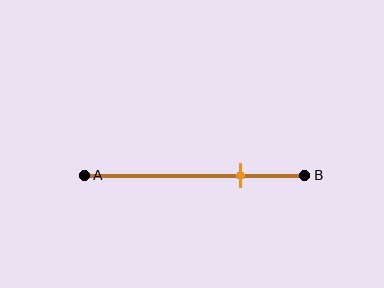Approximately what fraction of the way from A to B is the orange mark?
The orange mark is approximately 70% of the way from A to B.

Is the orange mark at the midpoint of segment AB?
No, the mark is at about 70% from A, not at the 50% midpoint.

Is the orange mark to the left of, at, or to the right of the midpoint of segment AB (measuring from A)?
The orange mark is to the right of the midpoint of segment AB.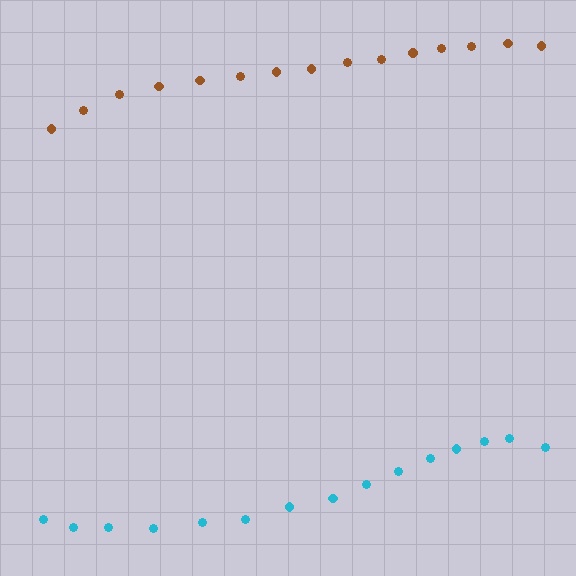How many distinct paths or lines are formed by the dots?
There are 2 distinct paths.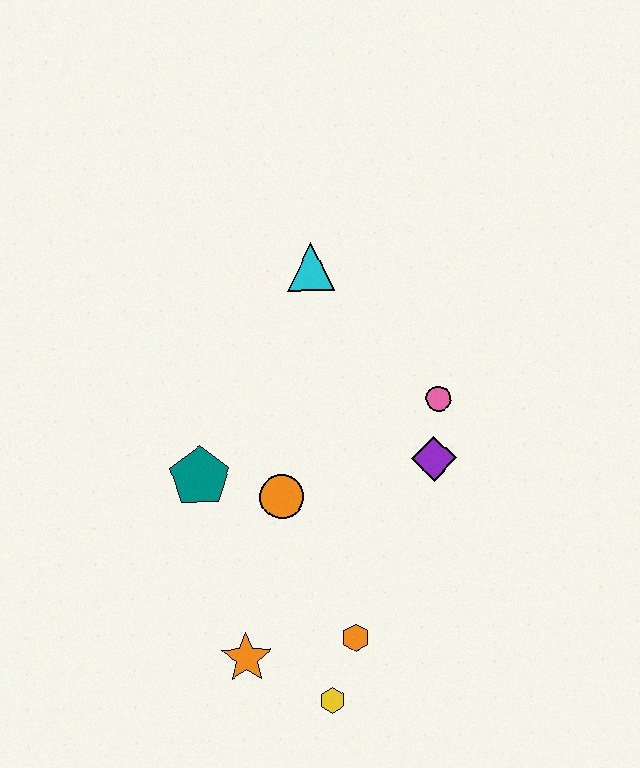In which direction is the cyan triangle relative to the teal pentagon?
The cyan triangle is above the teal pentagon.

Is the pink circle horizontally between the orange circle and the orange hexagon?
No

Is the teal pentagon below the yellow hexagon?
No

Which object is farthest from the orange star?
The cyan triangle is farthest from the orange star.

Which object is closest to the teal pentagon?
The orange circle is closest to the teal pentagon.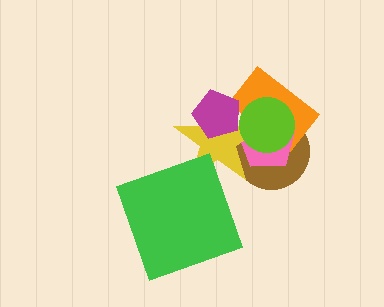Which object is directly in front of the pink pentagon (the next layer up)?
The yellow star is directly in front of the pink pentagon.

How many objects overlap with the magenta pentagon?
2 objects overlap with the magenta pentagon.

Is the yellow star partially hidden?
Yes, it is partially covered by another shape.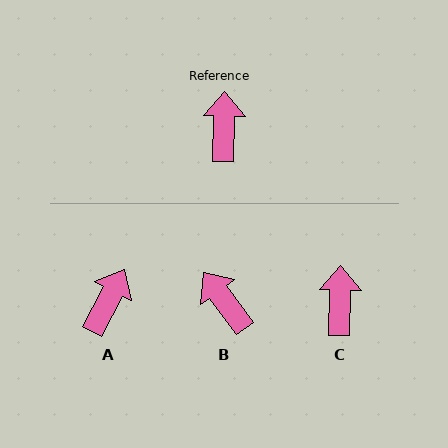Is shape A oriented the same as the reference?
No, it is off by about 27 degrees.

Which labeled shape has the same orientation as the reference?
C.